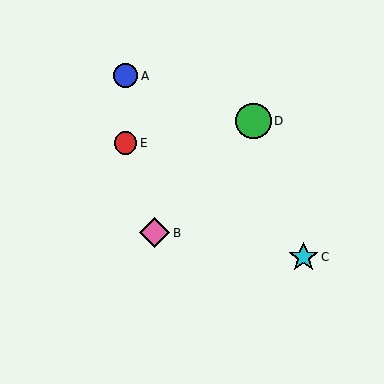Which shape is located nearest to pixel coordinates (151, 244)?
The pink diamond (labeled B) at (155, 233) is nearest to that location.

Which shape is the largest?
The green circle (labeled D) is the largest.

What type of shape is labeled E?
Shape E is a red circle.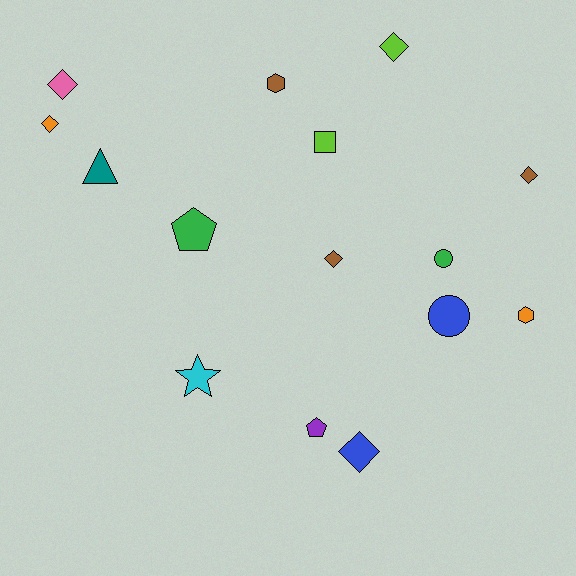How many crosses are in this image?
There are no crosses.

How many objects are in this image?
There are 15 objects.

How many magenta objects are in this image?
There are no magenta objects.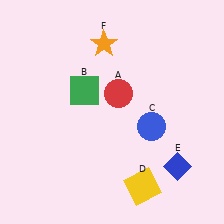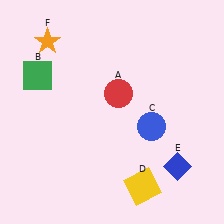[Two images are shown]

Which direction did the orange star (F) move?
The orange star (F) moved left.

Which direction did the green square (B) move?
The green square (B) moved left.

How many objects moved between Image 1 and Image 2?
2 objects moved between the two images.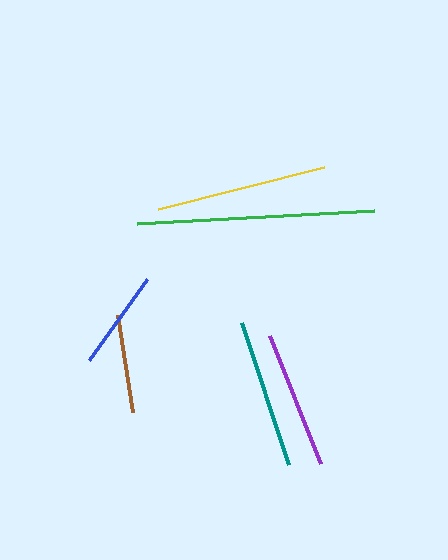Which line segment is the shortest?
The brown line is the shortest at approximately 98 pixels.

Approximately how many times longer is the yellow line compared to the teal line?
The yellow line is approximately 1.1 times the length of the teal line.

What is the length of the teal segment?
The teal segment is approximately 150 pixels long.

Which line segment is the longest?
The green line is the longest at approximately 237 pixels.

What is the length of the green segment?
The green segment is approximately 237 pixels long.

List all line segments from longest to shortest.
From longest to shortest: green, yellow, teal, purple, blue, brown.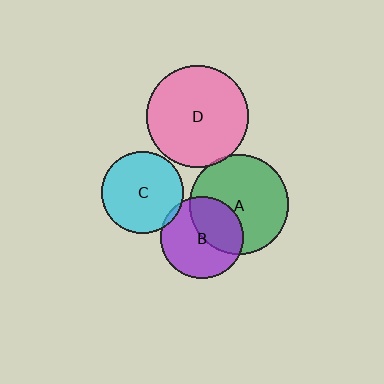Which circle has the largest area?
Circle D (pink).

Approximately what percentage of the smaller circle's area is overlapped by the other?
Approximately 40%.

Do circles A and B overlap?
Yes.